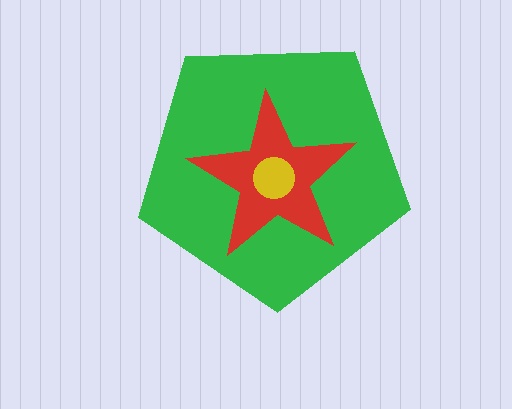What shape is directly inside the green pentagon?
The red star.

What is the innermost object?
The yellow circle.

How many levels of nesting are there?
3.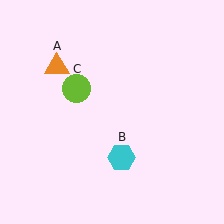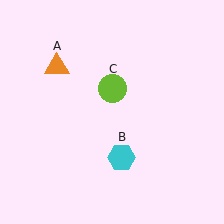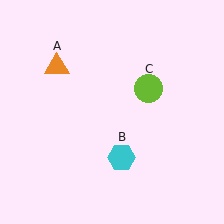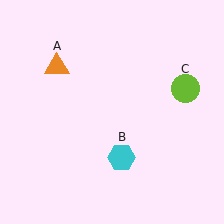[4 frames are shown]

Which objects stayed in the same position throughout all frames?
Orange triangle (object A) and cyan hexagon (object B) remained stationary.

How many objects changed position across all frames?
1 object changed position: lime circle (object C).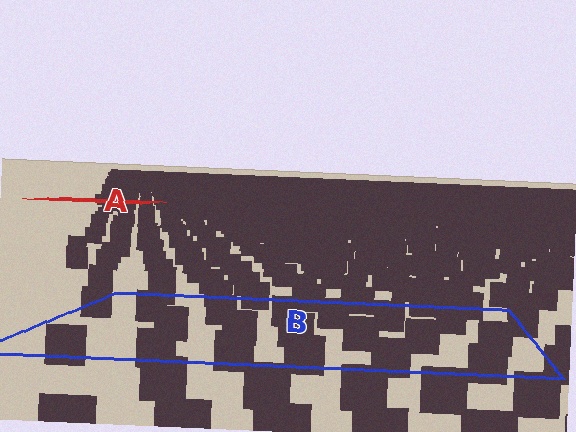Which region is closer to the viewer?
Region B is closer. The texture elements there are larger and more spread out.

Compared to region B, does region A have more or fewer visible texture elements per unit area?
Region A has more texture elements per unit area — they are packed more densely because it is farther away.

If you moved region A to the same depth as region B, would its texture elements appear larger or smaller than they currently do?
They would appear larger. At a closer depth, the same texture elements are projected at a bigger on-screen size.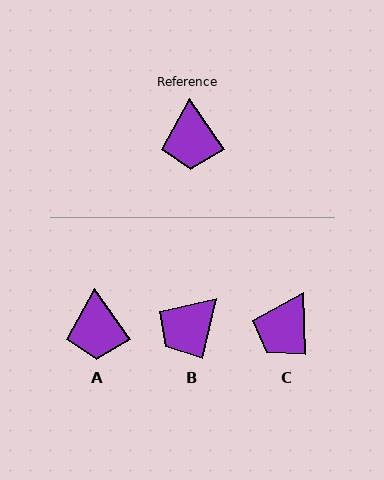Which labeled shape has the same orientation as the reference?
A.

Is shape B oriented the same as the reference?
No, it is off by about 48 degrees.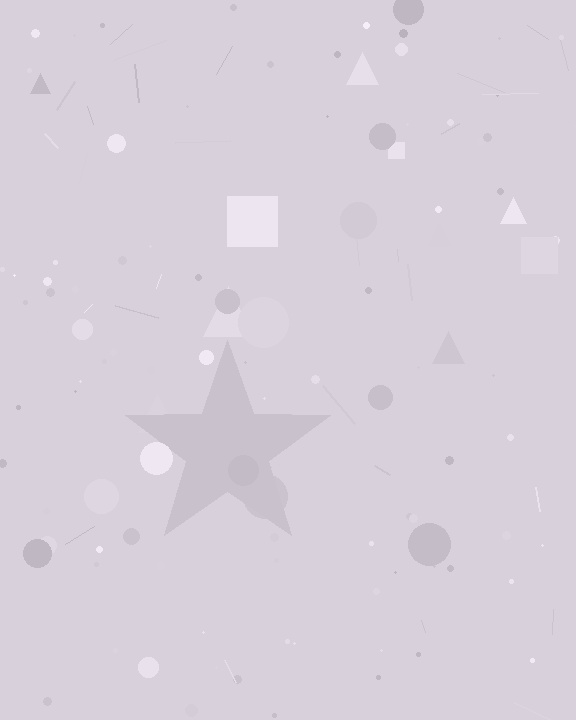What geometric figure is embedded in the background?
A star is embedded in the background.